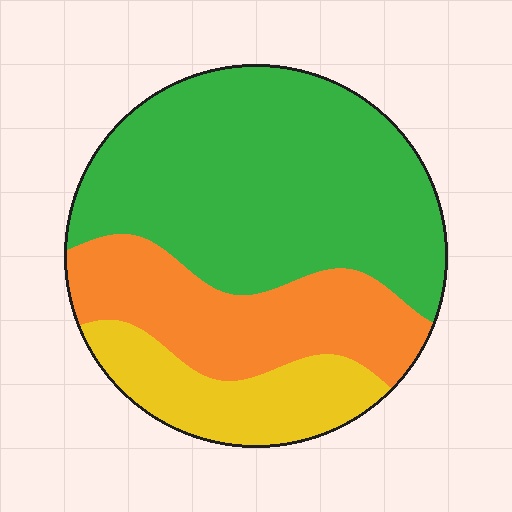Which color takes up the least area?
Yellow, at roughly 20%.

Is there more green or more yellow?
Green.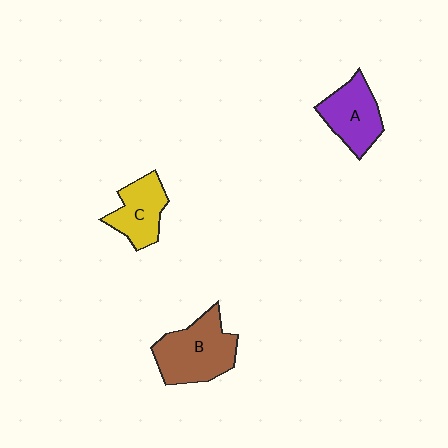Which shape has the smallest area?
Shape C (yellow).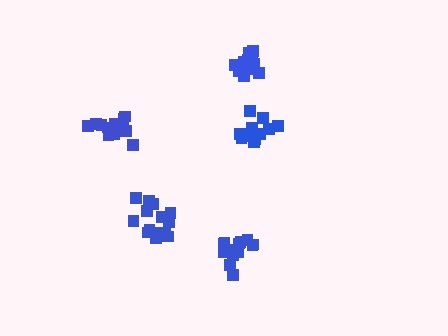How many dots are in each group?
Group 1: 11 dots, Group 2: 15 dots, Group 3: 11 dots, Group 4: 13 dots, Group 5: 17 dots (67 total).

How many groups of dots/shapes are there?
There are 5 groups.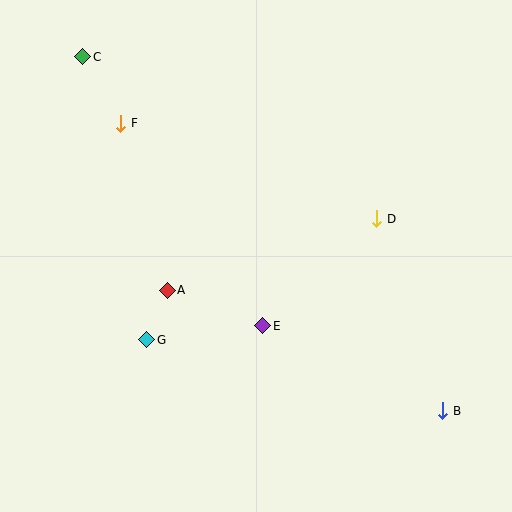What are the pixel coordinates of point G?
Point G is at (146, 340).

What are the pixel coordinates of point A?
Point A is at (167, 290).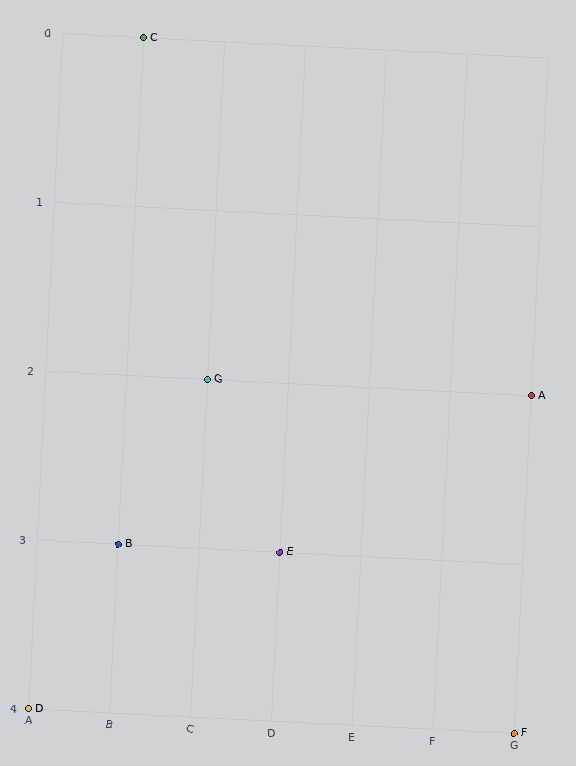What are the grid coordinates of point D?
Point D is at grid coordinates (A, 4).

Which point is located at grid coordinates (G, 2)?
Point A is at (G, 2).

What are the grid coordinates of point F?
Point F is at grid coordinates (G, 4).